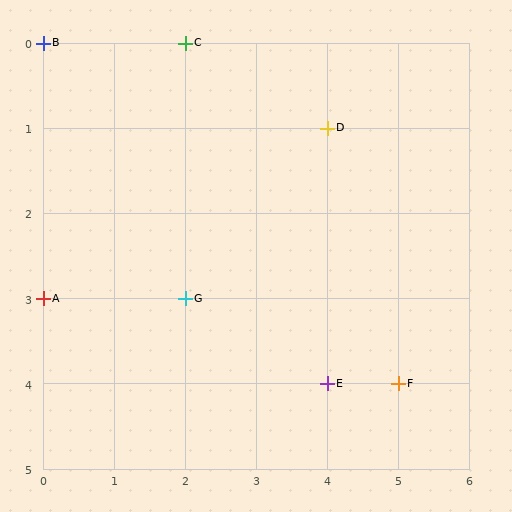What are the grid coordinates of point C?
Point C is at grid coordinates (2, 0).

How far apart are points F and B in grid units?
Points F and B are 5 columns and 4 rows apart (about 6.4 grid units diagonally).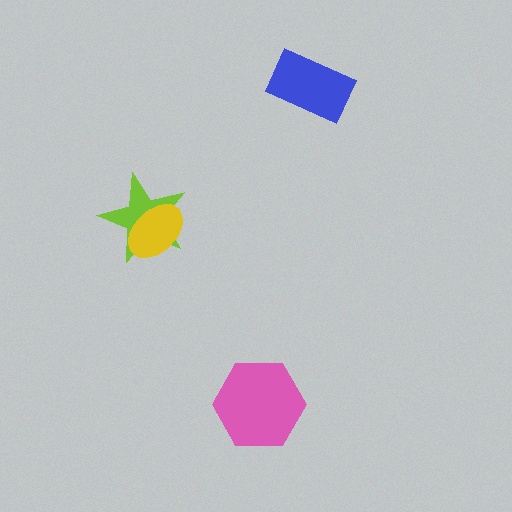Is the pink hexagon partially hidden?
No, no other shape covers it.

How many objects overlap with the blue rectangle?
0 objects overlap with the blue rectangle.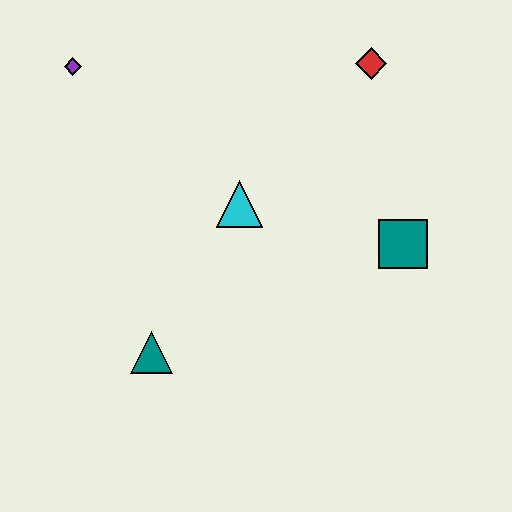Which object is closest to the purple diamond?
The cyan triangle is closest to the purple diamond.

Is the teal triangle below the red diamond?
Yes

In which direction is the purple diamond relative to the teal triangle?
The purple diamond is above the teal triangle.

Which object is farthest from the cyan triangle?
The purple diamond is farthest from the cyan triangle.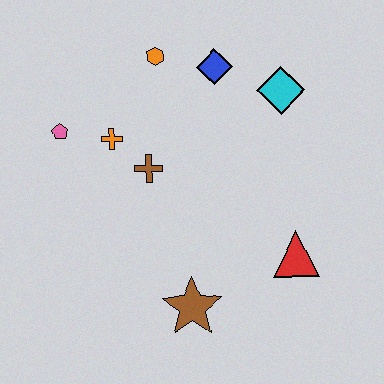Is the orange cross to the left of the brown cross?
Yes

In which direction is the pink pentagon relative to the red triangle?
The pink pentagon is to the left of the red triangle.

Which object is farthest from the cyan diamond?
The brown star is farthest from the cyan diamond.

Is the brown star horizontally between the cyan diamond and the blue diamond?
No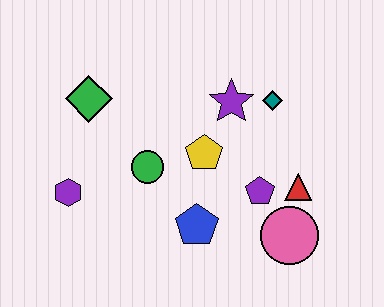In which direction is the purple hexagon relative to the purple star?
The purple hexagon is to the left of the purple star.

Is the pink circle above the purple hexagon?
No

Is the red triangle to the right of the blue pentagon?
Yes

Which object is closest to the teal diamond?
The purple star is closest to the teal diamond.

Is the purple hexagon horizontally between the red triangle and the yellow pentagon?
No